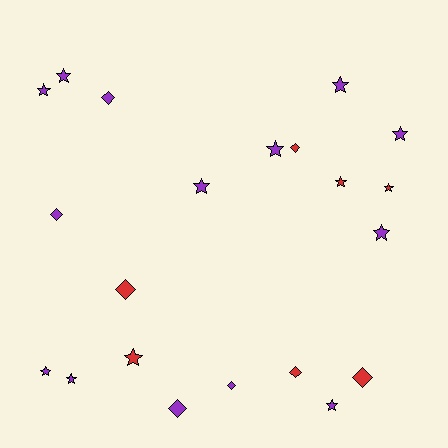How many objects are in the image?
There are 21 objects.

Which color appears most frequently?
Purple, with 14 objects.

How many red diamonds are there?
There are 4 red diamonds.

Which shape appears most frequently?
Star, with 13 objects.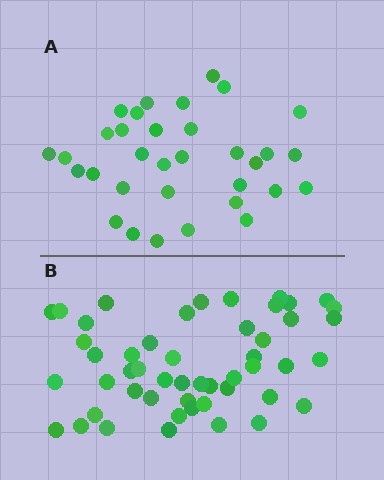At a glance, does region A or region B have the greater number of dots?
Region B (the bottom region) has more dots.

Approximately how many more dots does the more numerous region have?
Region B has approximately 15 more dots than region A.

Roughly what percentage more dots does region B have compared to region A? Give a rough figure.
About 50% more.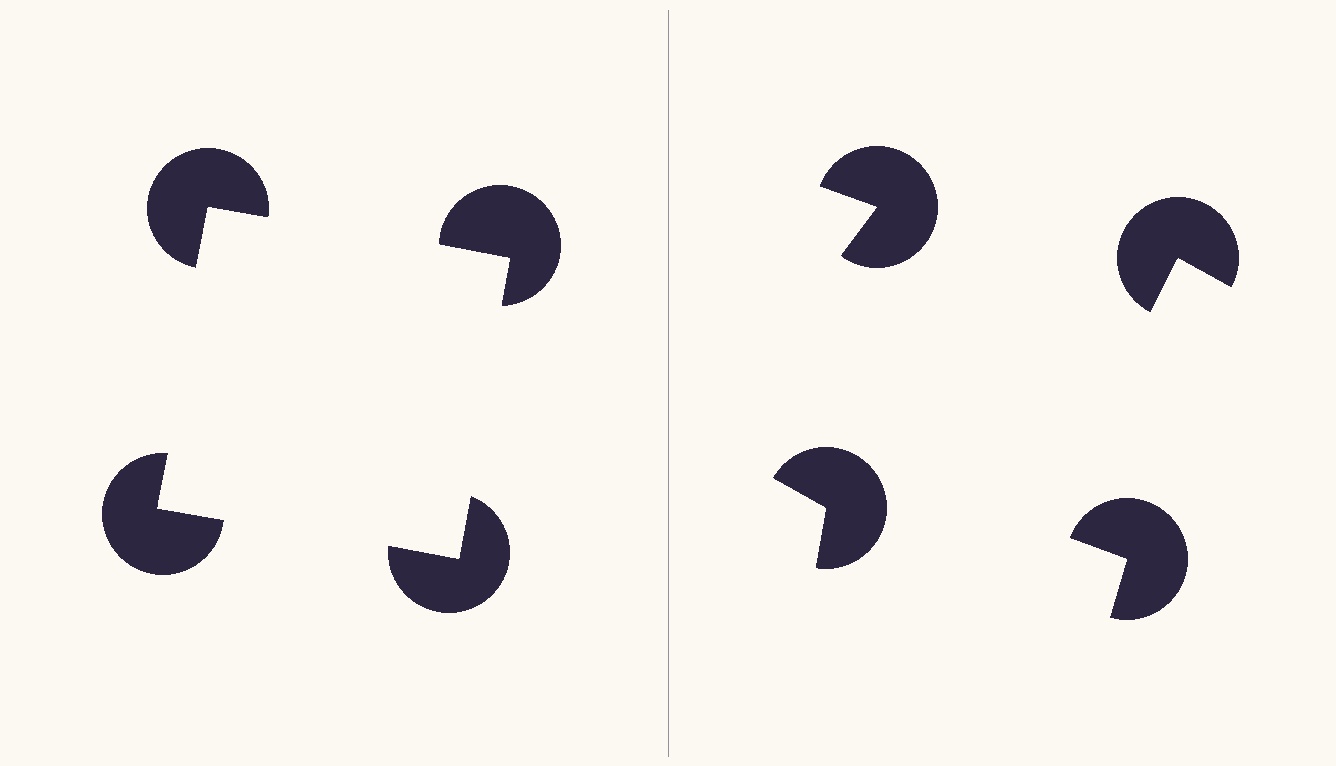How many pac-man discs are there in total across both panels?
8 — 4 on each side.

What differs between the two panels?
The pac-man discs are positioned identically on both sides; only the wedge orientations differ. On the left they align to a square; on the right they are misaligned.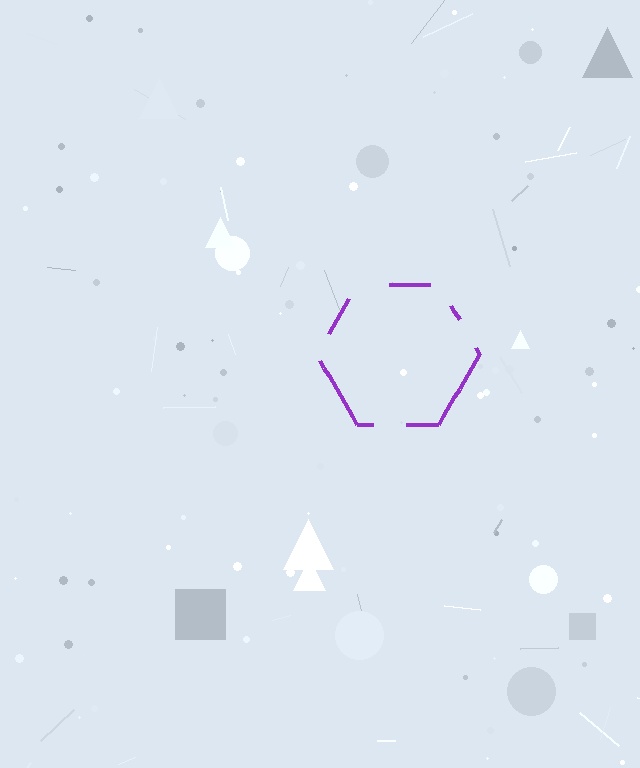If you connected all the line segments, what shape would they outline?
They would outline a hexagon.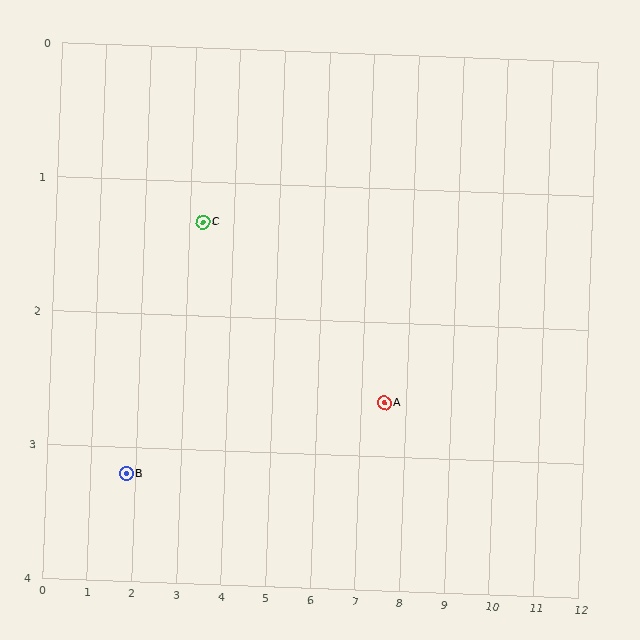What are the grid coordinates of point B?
Point B is at approximately (1.8, 3.2).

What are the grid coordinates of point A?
Point A is at approximately (7.5, 2.6).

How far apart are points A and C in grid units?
Points A and C are about 4.4 grid units apart.